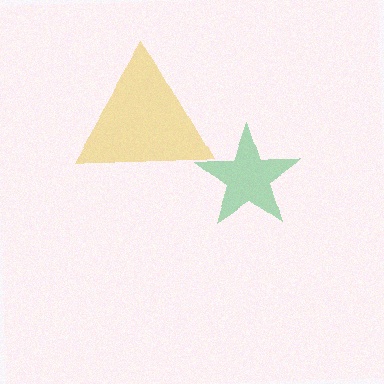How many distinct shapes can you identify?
There are 2 distinct shapes: a green star, a yellow triangle.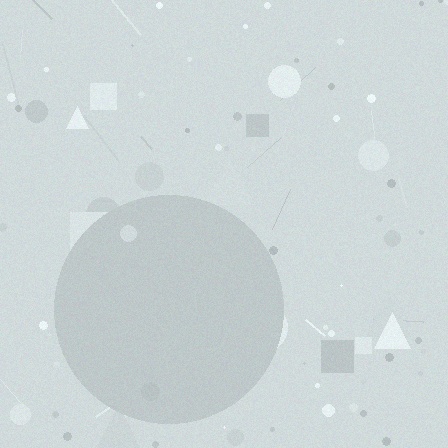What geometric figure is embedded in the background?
A circle is embedded in the background.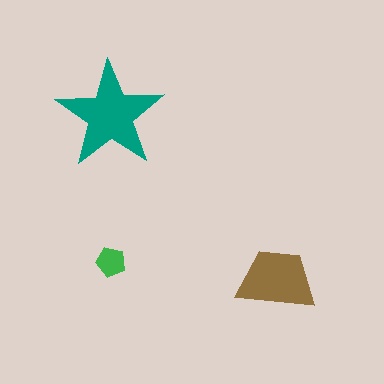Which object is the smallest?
The green pentagon.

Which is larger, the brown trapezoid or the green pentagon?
The brown trapezoid.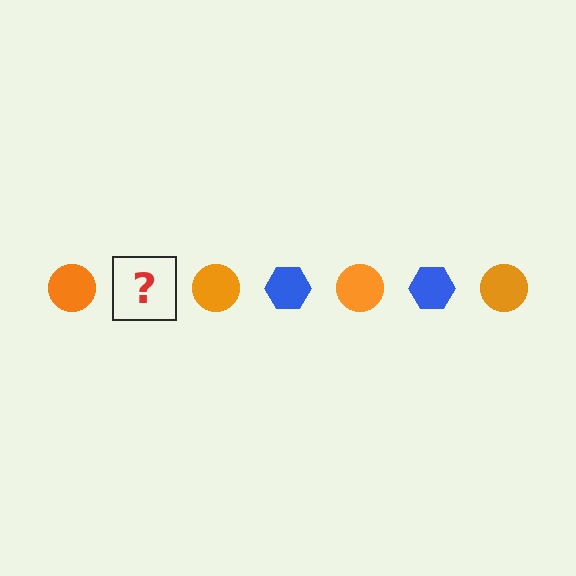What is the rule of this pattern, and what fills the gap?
The rule is that the pattern alternates between orange circle and blue hexagon. The gap should be filled with a blue hexagon.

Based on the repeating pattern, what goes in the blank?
The blank should be a blue hexagon.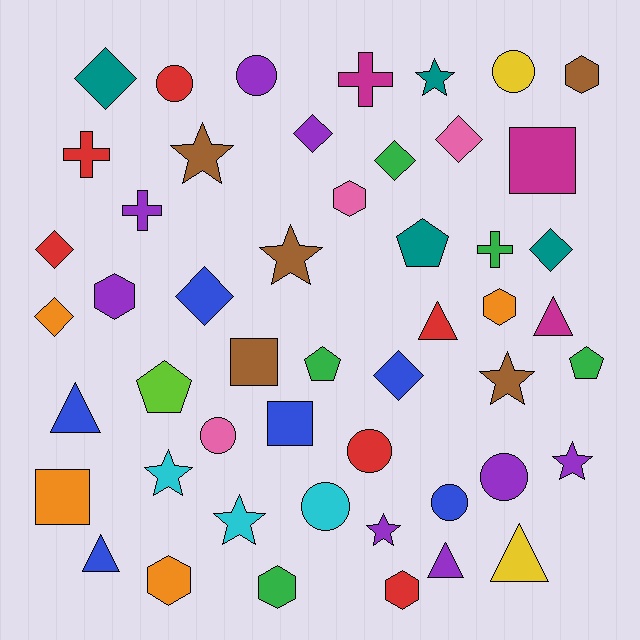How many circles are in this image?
There are 8 circles.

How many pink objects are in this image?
There are 3 pink objects.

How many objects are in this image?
There are 50 objects.